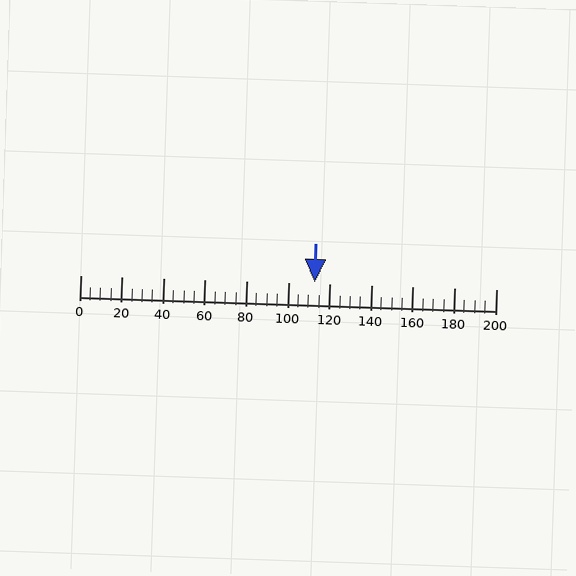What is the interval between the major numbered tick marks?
The major tick marks are spaced 20 units apart.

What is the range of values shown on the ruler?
The ruler shows values from 0 to 200.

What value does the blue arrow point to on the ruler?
The blue arrow points to approximately 113.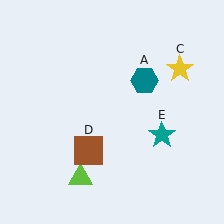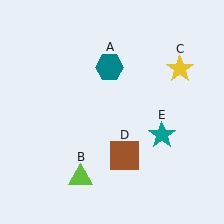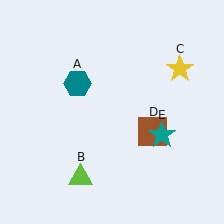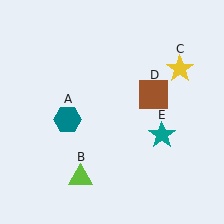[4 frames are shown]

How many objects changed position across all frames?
2 objects changed position: teal hexagon (object A), brown square (object D).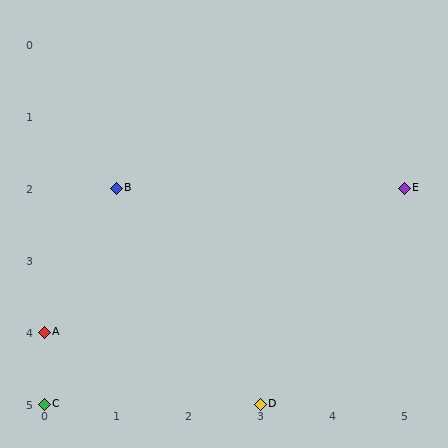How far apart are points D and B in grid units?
Points D and B are 2 columns and 3 rows apart (about 3.6 grid units diagonally).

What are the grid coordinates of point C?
Point C is at grid coordinates (0, 5).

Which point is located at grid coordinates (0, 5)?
Point C is at (0, 5).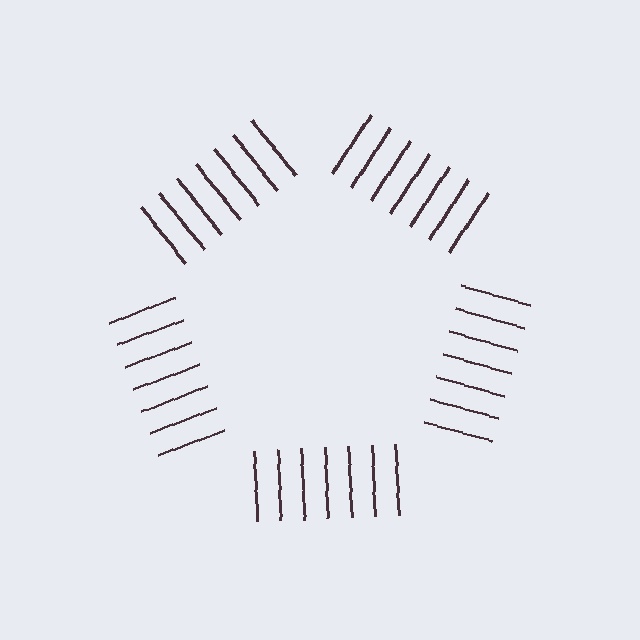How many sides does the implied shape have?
5 sides — the line-ends trace a pentagon.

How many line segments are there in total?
35 — 7 along each of the 5 edges.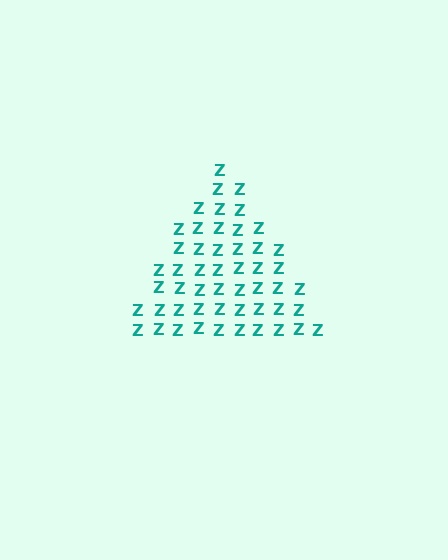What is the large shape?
The large shape is a triangle.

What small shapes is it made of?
It is made of small letter Z's.